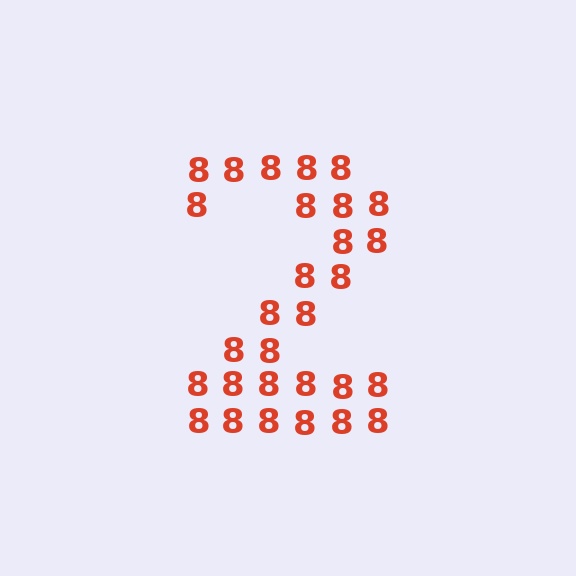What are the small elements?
The small elements are digit 8's.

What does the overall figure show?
The overall figure shows the digit 2.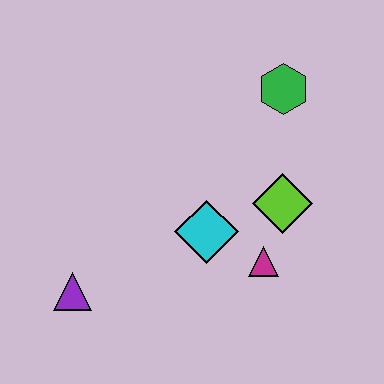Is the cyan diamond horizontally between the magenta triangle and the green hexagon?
No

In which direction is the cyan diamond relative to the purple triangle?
The cyan diamond is to the right of the purple triangle.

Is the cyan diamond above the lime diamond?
No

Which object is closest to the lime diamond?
The magenta triangle is closest to the lime diamond.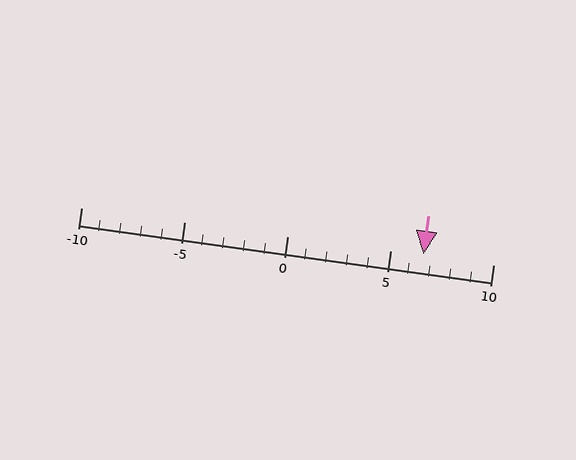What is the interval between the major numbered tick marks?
The major tick marks are spaced 5 units apart.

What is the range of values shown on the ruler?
The ruler shows values from -10 to 10.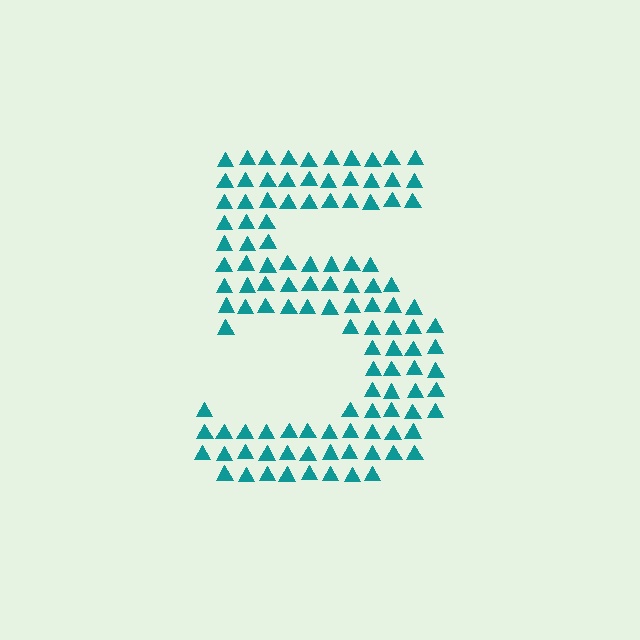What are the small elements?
The small elements are triangles.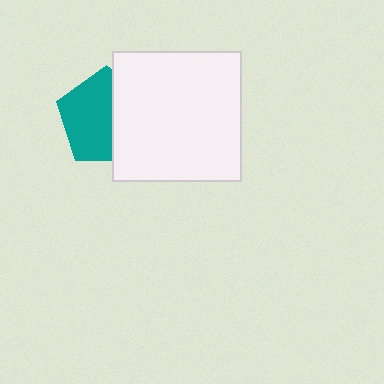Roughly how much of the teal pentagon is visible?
About half of it is visible (roughly 57%).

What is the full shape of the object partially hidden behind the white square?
The partially hidden object is a teal pentagon.